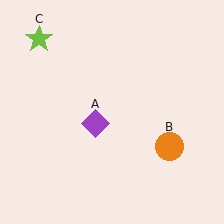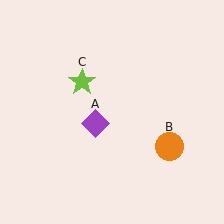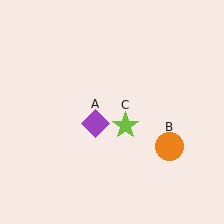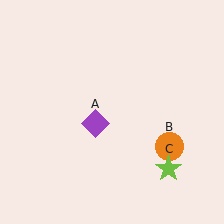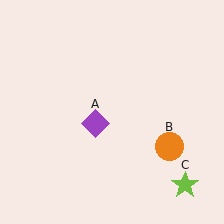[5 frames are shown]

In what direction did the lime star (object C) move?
The lime star (object C) moved down and to the right.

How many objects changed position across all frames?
1 object changed position: lime star (object C).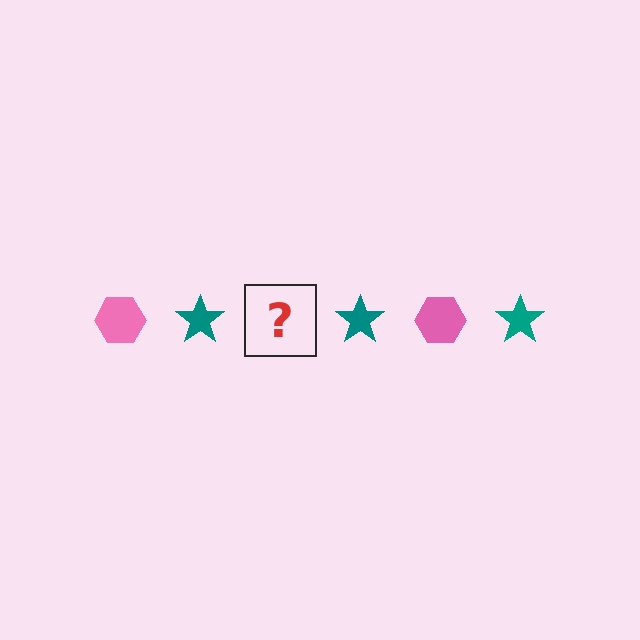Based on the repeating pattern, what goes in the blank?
The blank should be a pink hexagon.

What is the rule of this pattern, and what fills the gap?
The rule is that the pattern alternates between pink hexagon and teal star. The gap should be filled with a pink hexagon.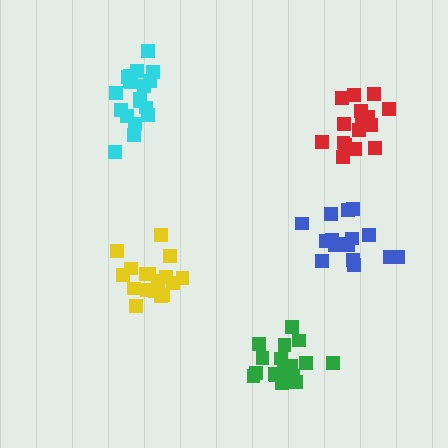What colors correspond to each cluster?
The clusters are colored: yellow, red, green, cyan, blue.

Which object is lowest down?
The green cluster is bottommost.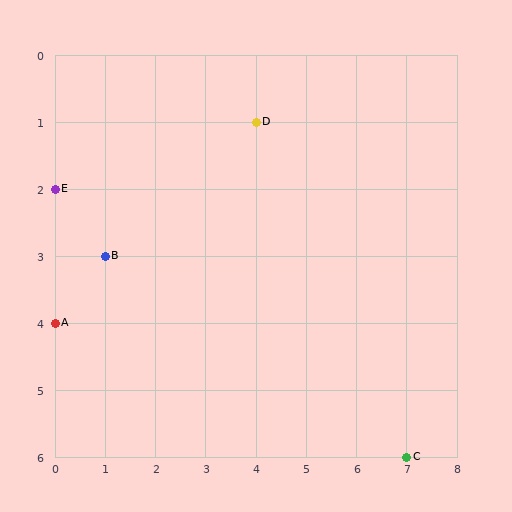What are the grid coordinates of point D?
Point D is at grid coordinates (4, 1).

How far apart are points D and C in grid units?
Points D and C are 3 columns and 5 rows apart (about 5.8 grid units diagonally).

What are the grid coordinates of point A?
Point A is at grid coordinates (0, 4).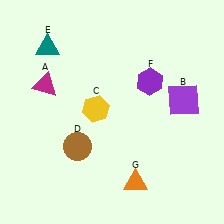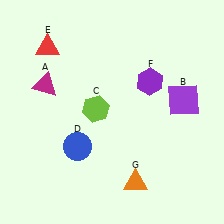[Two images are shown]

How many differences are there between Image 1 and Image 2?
There are 3 differences between the two images.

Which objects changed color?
C changed from yellow to lime. D changed from brown to blue. E changed from teal to red.